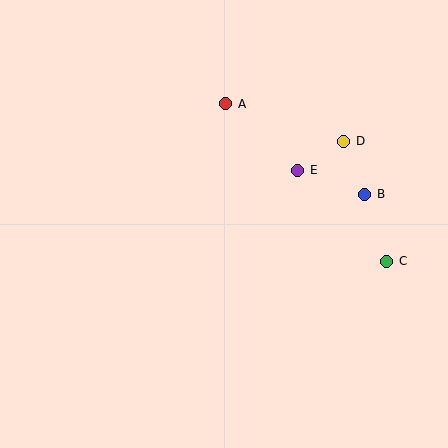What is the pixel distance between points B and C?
The distance between B and C is 70 pixels.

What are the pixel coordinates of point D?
Point D is at (344, 141).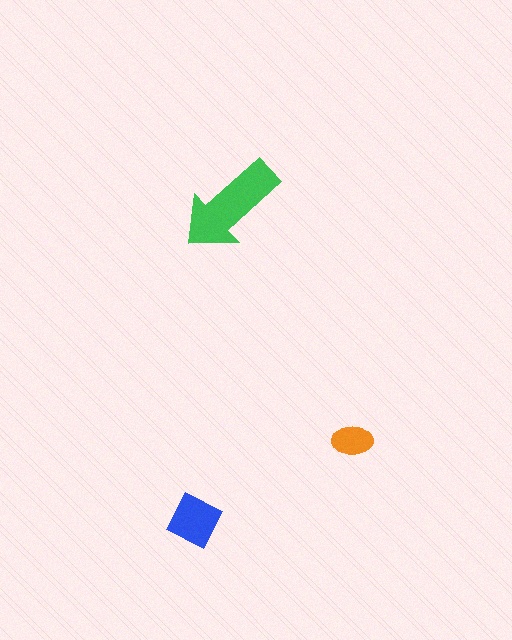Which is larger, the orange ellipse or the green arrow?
The green arrow.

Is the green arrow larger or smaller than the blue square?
Larger.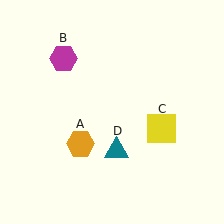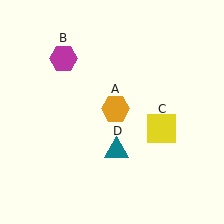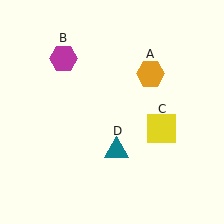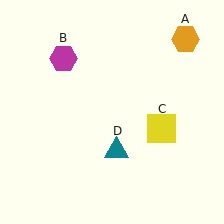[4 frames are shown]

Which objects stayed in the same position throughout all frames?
Magenta hexagon (object B) and yellow square (object C) and teal triangle (object D) remained stationary.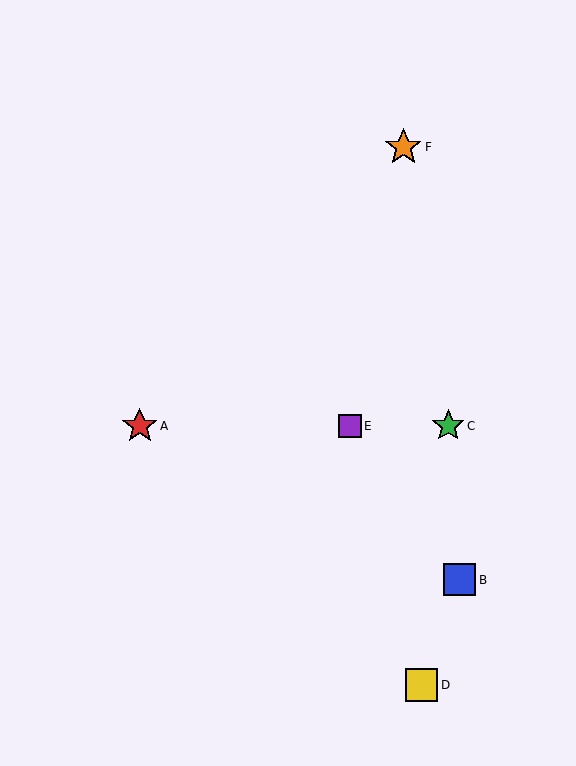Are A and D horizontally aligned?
No, A is at y≈426 and D is at y≈685.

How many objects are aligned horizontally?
3 objects (A, C, E) are aligned horizontally.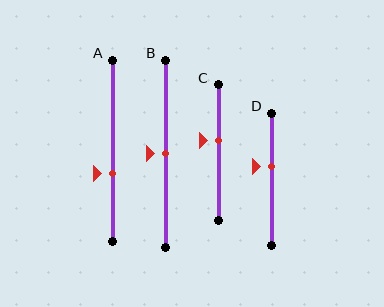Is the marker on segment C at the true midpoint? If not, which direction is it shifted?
No, the marker on segment C is shifted upward by about 9% of the segment length.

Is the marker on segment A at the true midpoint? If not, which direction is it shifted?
No, the marker on segment A is shifted downward by about 12% of the segment length.